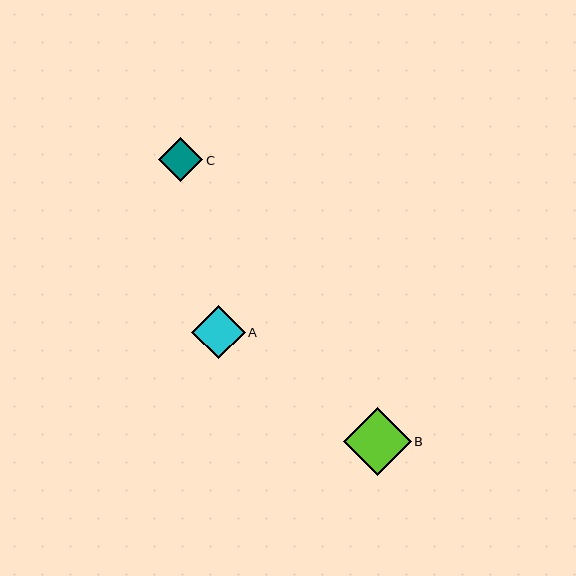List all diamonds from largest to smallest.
From largest to smallest: B, A, C.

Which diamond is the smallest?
Diamond C is the smallest with a size of approximately 44 pixels.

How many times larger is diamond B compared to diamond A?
Diamond B is approximately 1.3 times the size of diamond A.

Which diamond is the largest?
Diamond B is the largest with a size of approximately 68 pixels.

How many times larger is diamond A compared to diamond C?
Diamond A is approximately 1.2 times the size of diamond C.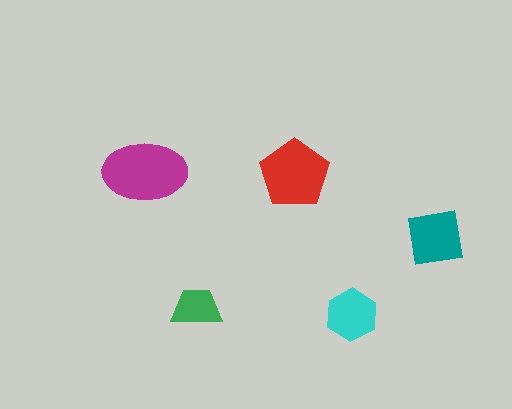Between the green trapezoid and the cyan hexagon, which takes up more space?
The cyan hexagon.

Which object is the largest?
The magenta ellipse.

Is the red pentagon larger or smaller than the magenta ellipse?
Smaller.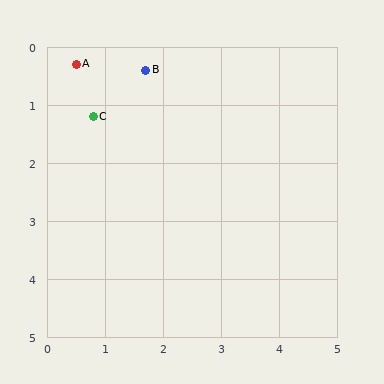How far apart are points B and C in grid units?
Points B and C are about 1.2 grid units apart.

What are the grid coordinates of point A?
Point A is at approximately (0.5, 0.3).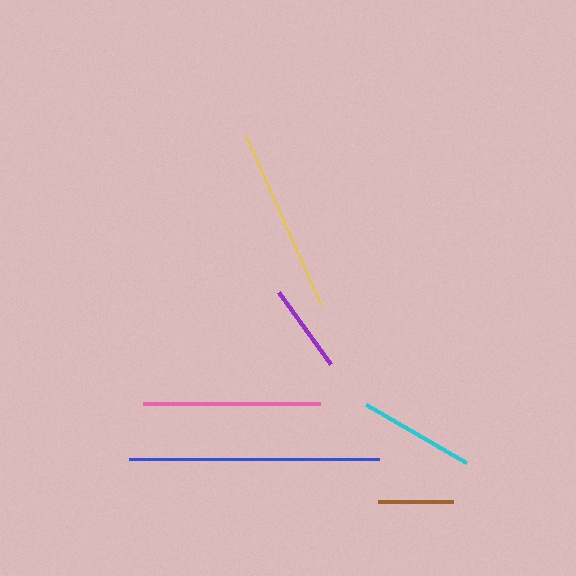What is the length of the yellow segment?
The yellow segment is approximately 184 pixels long.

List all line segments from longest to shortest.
From longest to shortest: blue, yellow, pink, cyan, purple, brown.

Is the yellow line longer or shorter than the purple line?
The yellow line is longer than the purple line.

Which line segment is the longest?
The blue line is the longest at approximately 249 pixels.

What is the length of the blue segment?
The blue segment is approximately 249 pixels long.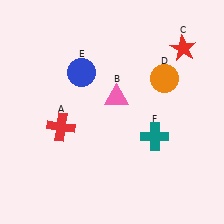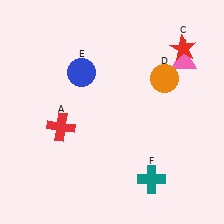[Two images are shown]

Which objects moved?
The objects that moved are: the pink triangle (B), the teal cross (F).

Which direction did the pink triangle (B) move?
The pink triangle (B) moved right.